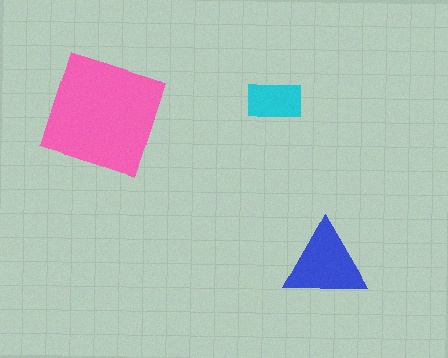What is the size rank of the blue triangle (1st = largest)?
2nd.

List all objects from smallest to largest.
The cyan rectangle, the blue triangle, the pink square.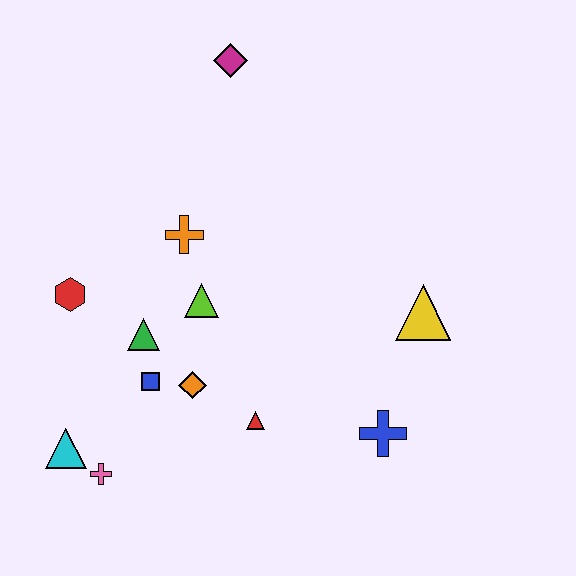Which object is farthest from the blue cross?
The magenta diamond is farthest from the blue cross.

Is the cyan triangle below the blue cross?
Yes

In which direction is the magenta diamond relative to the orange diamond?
The magenta diamond is above the orange diamond.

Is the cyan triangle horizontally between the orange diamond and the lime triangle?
No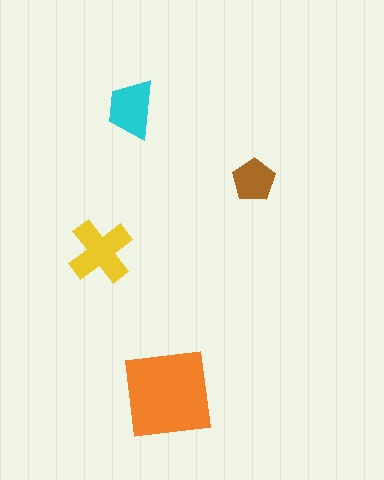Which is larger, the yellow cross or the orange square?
The orange square.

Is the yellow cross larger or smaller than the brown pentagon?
Larger.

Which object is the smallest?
The brown pentagon.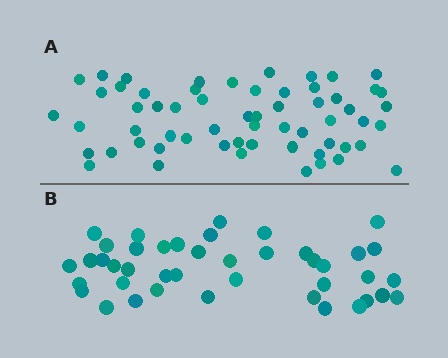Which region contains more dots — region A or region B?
Region A (the top region) has more dots.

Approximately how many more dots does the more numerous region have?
Region A has approximately 20 more dots than region B.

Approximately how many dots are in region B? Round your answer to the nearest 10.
About 40 dots. (The exact count is 42, which rounds to 40.)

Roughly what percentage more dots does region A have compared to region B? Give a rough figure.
About 45% more.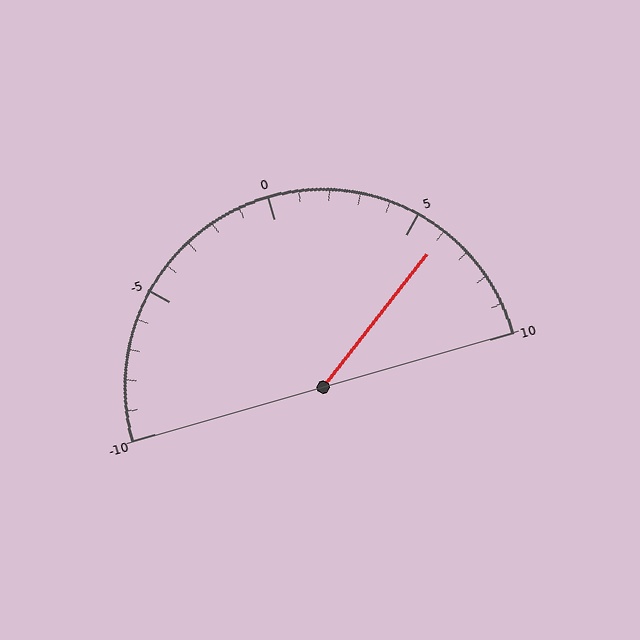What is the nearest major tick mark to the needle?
The nearest major tick mark is 5.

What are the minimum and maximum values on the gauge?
The gauge ranges from -10 to 10.